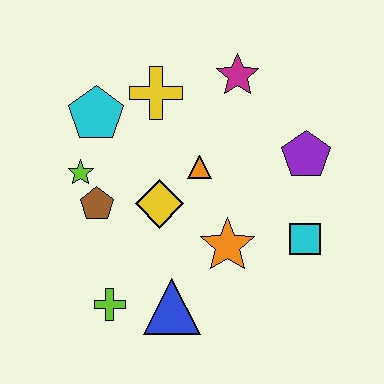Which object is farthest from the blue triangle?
The magenta star is farthest from the blue triangle.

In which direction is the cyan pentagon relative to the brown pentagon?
The cyan pentagon is above the brown pentagon.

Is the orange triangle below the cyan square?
No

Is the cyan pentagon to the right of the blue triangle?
No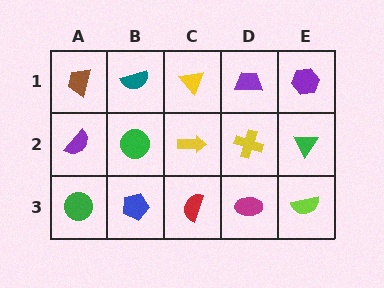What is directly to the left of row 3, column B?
A green circle.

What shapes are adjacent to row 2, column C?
A yellow triangle (row 1, column C), a red semicircle (row 3, column C), a green circle (row 2, column B), a yellow cross (row 2, column D).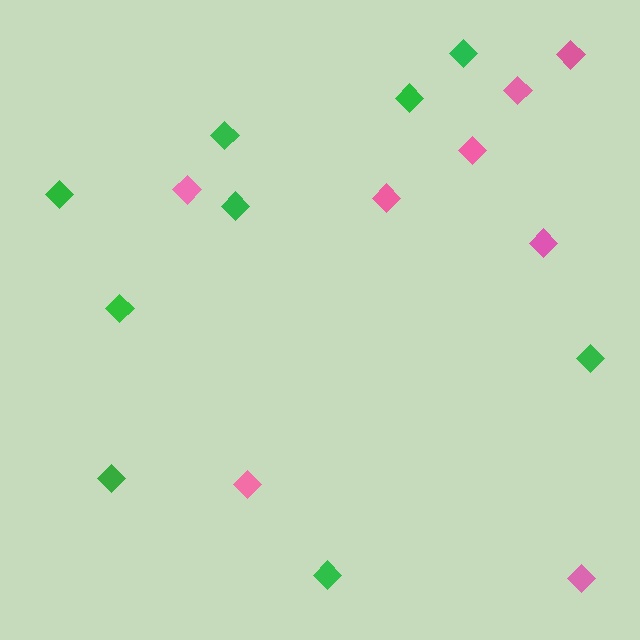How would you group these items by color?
There are 2 groups: one group of pink diamonds (8) and one group of green diamonds (9).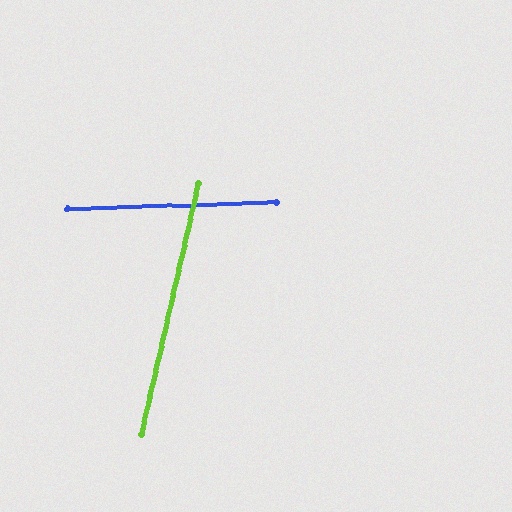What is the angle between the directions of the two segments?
Approximately 75 degrees.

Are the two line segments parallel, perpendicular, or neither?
Neither parallel nor perpendicular — they differ by about 75°.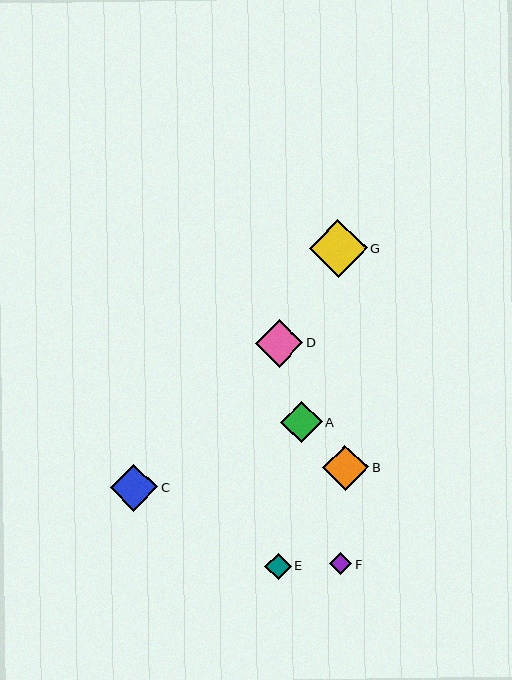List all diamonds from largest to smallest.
From largest to smallest: G, D, C, B, A, E, F.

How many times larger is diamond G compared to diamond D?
Diamond G is approximately 1.2 times the size of diamond D.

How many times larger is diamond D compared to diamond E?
Diamond D is approximately 1.8 times the size of diamond E.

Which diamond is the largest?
Diamond G is the largest with a size of approximately 58 pixels.